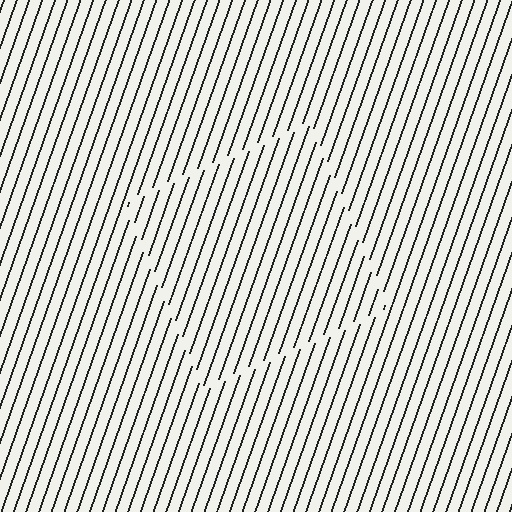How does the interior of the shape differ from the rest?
The interior of the shape contains the same grating, shifted by half a period — the contour is defined by the phase discontinuity where line-ends from the inner and outer gratings abut.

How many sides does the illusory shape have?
4 sides — the line-ends trace a square.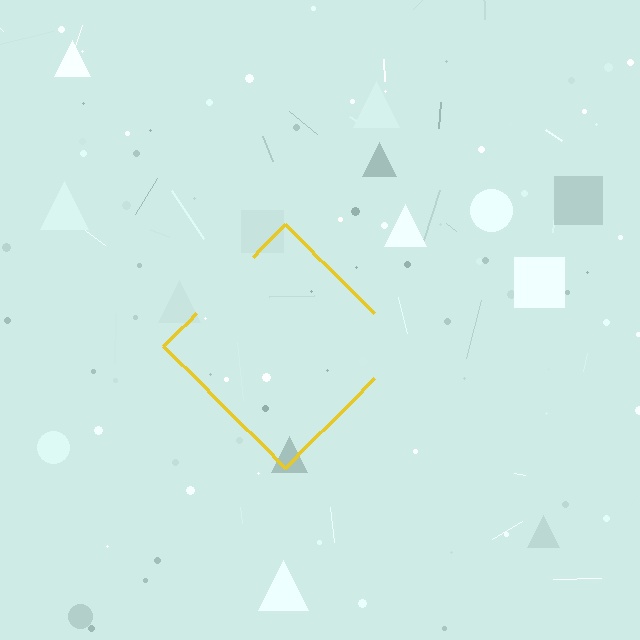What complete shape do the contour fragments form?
The contour fragments form a diamond.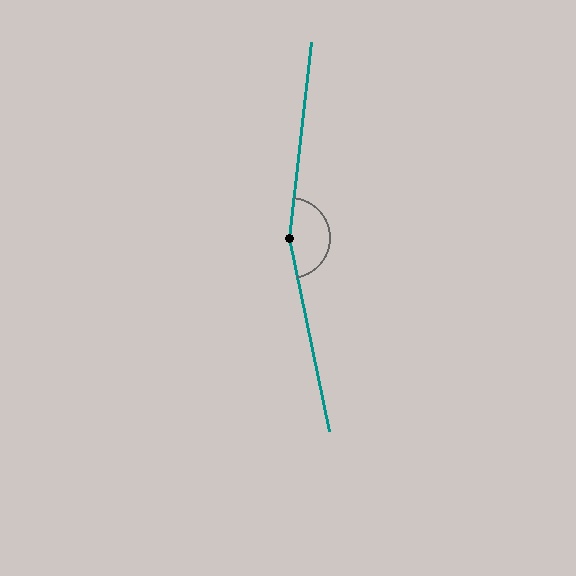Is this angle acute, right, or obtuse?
It is obtuse.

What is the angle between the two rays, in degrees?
Approximately 162 degrees.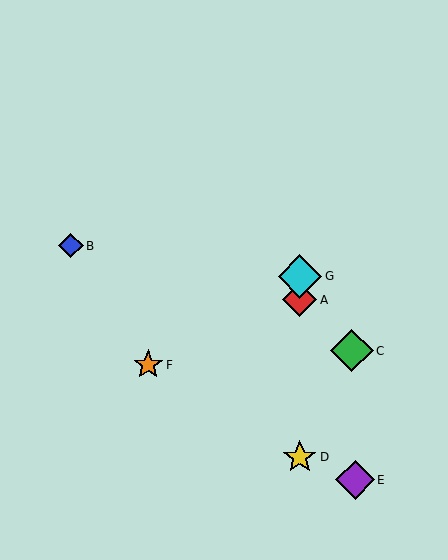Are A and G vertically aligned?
Yes, both are at x≈300.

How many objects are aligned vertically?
3 objects (A, D, G) are aligned vertically.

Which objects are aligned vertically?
Objects A, D, G are aligned vertically.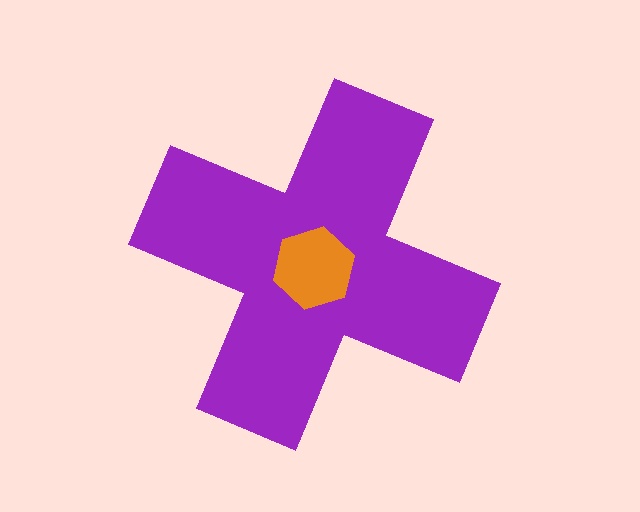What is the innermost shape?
The orange hexagon.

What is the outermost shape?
The purple cross.